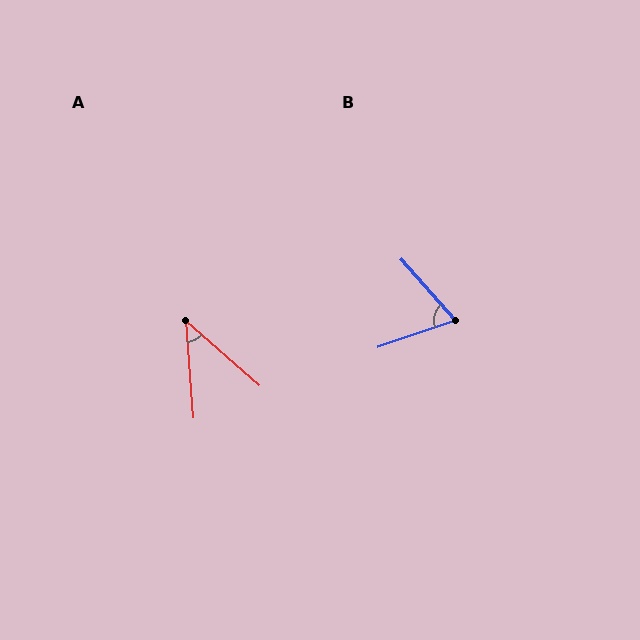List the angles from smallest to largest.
A (44°), B (67°).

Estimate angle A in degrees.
Approximately 44 degrees.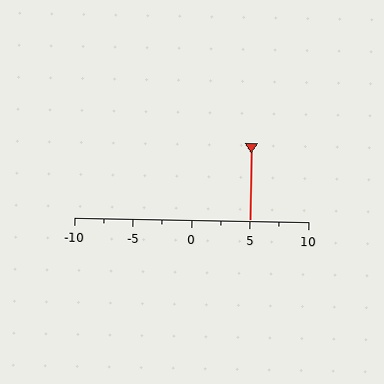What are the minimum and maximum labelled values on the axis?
The axis runs from -10 to 10.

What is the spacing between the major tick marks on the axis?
The major ticks are spaced 5 apart.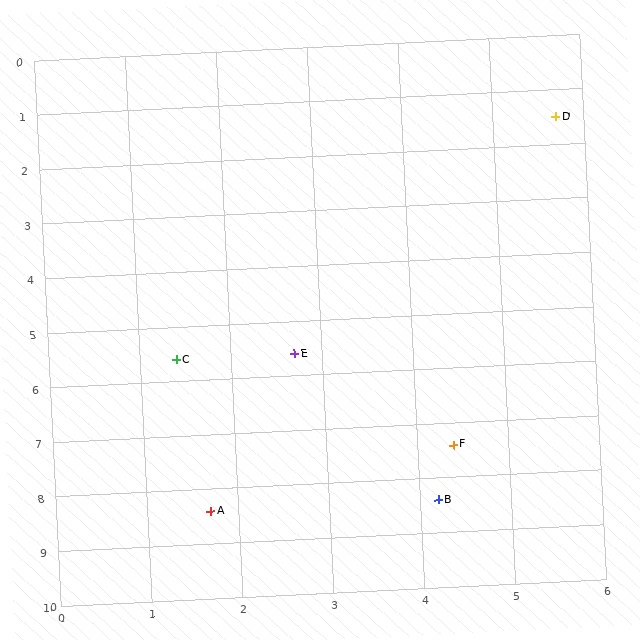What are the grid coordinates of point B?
Point B is at approximately (4.2, 8.4).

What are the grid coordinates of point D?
Point D is at approximately (5.7, 1.5).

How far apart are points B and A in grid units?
Points B and A are about 2.5 grid units apart.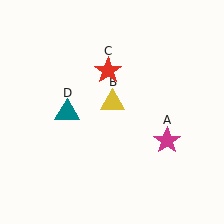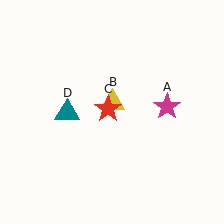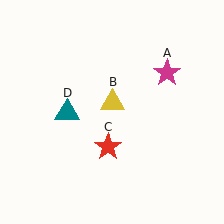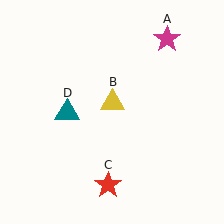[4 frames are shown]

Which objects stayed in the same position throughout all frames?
Yellow triangle (object B) and teal triangle (object D) remained stationary.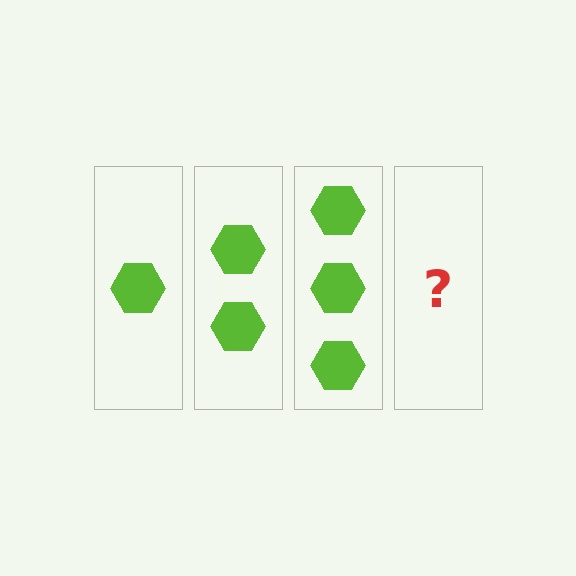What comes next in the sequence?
The next element should be 4 hexagons.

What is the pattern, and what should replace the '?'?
The pattern is that each step adds one more hexagon. The '?' should be 4 hexagons.